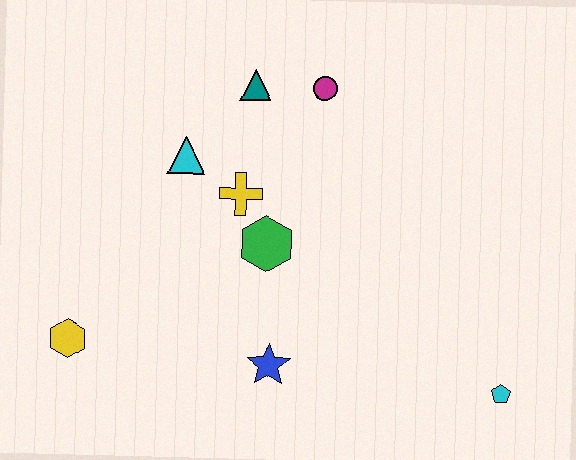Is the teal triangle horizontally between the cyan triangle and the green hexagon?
Yes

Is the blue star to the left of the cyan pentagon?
Yes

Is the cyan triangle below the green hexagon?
No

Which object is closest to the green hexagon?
The yellow cross is closest to the green hexagon.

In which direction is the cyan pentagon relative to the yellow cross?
The cyan pentagon is to the right of the yellow cross.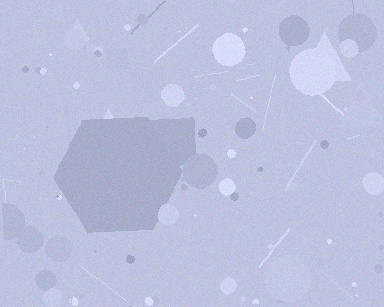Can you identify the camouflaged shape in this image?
The camouflaged shape is a hexagon.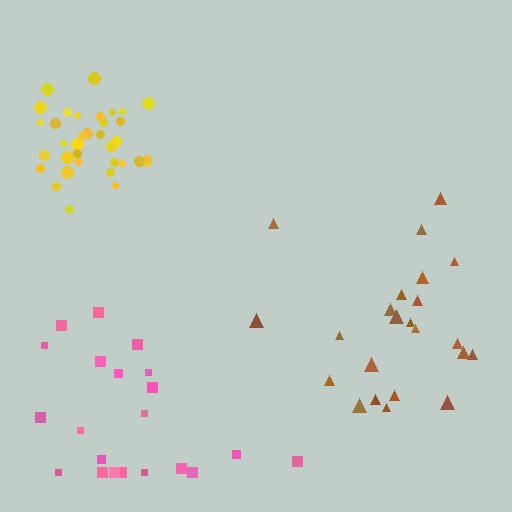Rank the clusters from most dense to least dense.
yellow, brown, pink.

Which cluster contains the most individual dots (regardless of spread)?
Yellow (35).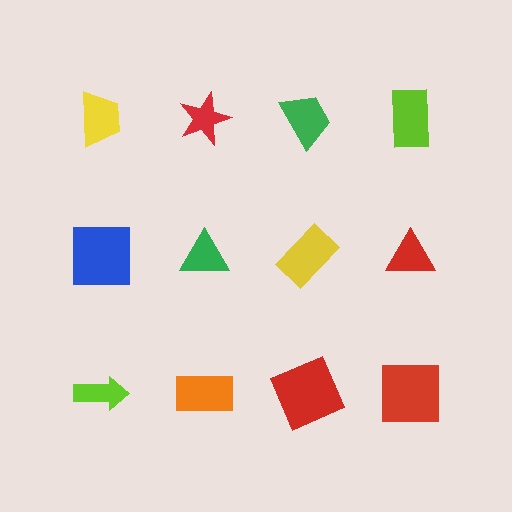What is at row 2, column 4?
A red triangle.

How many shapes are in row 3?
4 shapes.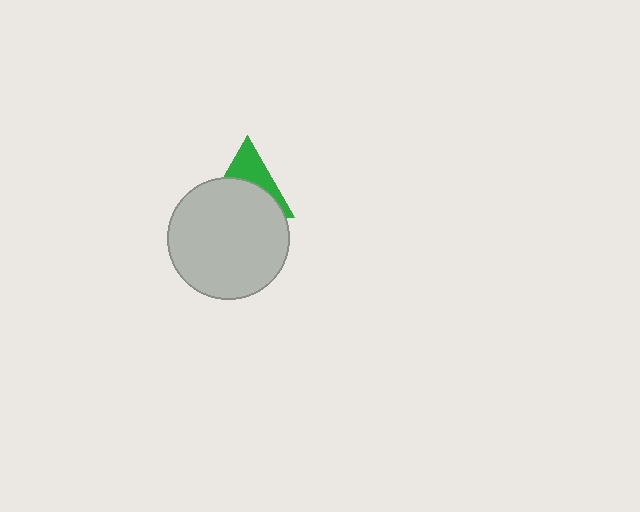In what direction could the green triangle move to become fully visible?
The green triangle could move up. That would shift it out from behind the light gray circle entirely.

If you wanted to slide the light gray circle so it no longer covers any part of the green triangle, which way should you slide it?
Slide it down — that is the most direct way to separate the two shapes.